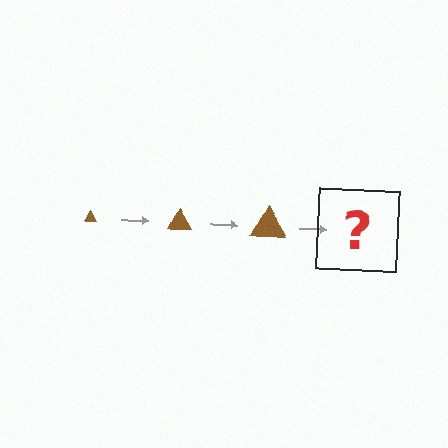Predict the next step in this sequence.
The next step is a brown triangle, larger than the previous one.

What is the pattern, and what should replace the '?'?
The pattern is that the triangle gets progressively larger each step. The '?' should be a brown triangle, larger than the previous one.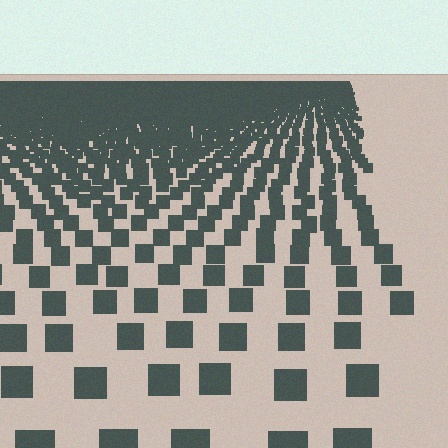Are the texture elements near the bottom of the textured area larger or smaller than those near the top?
Larger. Near the bottom, elements are closer to the viewer and appear at a bigger on-screen size.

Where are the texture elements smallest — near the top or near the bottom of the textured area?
Near the top.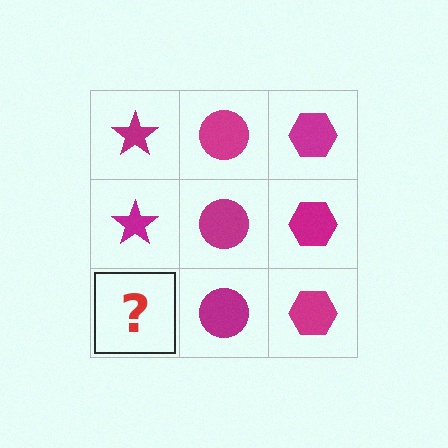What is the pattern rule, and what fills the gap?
The rule is that each column has a consistent shape. The gap should be filled with a magenta star.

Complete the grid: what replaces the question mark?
The question mark should be replaced with a magenta star.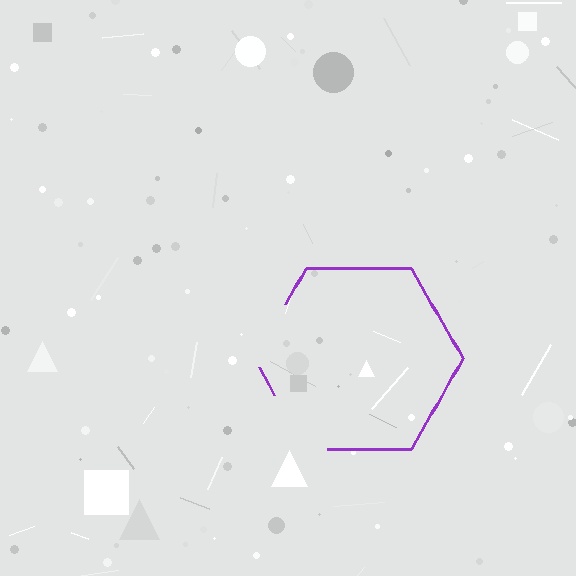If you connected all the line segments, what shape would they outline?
They would outline a hexagon.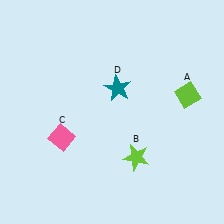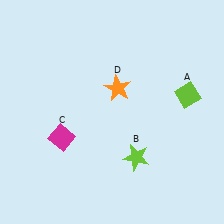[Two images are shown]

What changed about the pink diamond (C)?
In Image 1, C is pink. In Image 2, it changed to magenta.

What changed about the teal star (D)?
In Image 1, D is teal. In Image 2, it changed to orange.